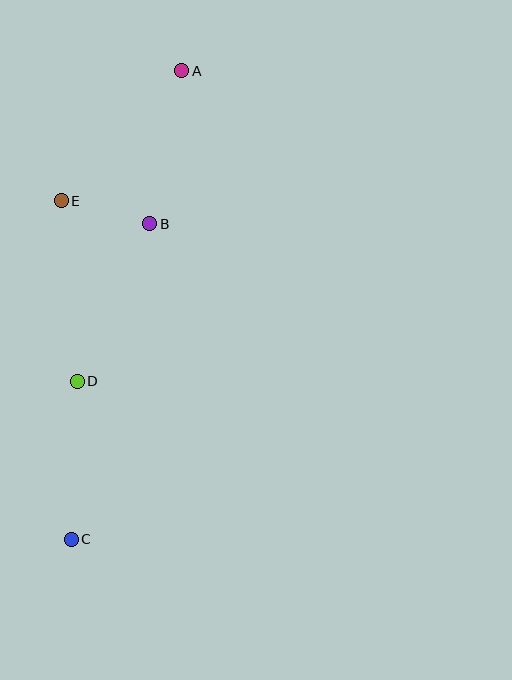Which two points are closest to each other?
Points B and E are closest to each other.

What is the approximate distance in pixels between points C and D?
The distance between C and D is approximately 158 pixels.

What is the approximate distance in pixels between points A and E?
The distance between A and E is approximately 177 pixels.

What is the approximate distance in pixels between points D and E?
The distance between D and E is approximately 181 pixels.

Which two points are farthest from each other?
Points A and C are farthest from each other.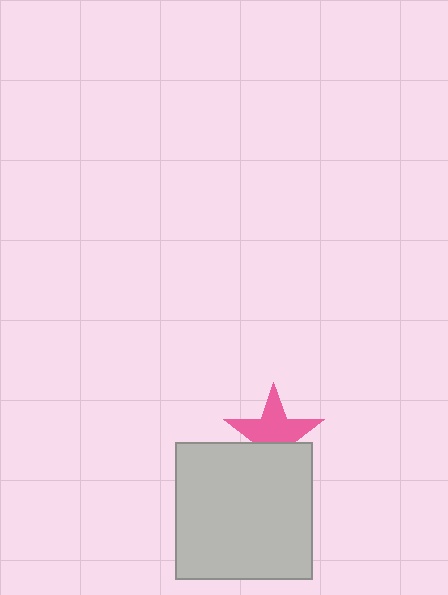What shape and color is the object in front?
The object in front is a light gray square.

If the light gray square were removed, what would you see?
You would see the complete pink star.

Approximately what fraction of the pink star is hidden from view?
Roughly 38% of the pink star is hidden behind the light gray square.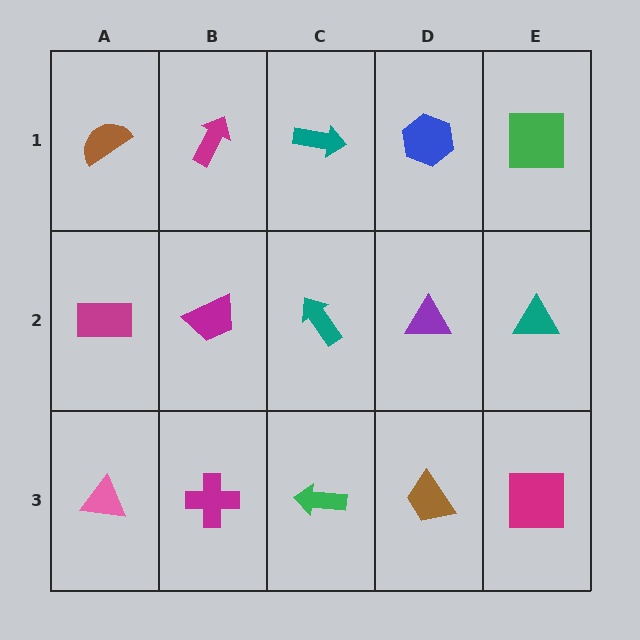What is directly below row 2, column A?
A pink triangle.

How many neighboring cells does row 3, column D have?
3.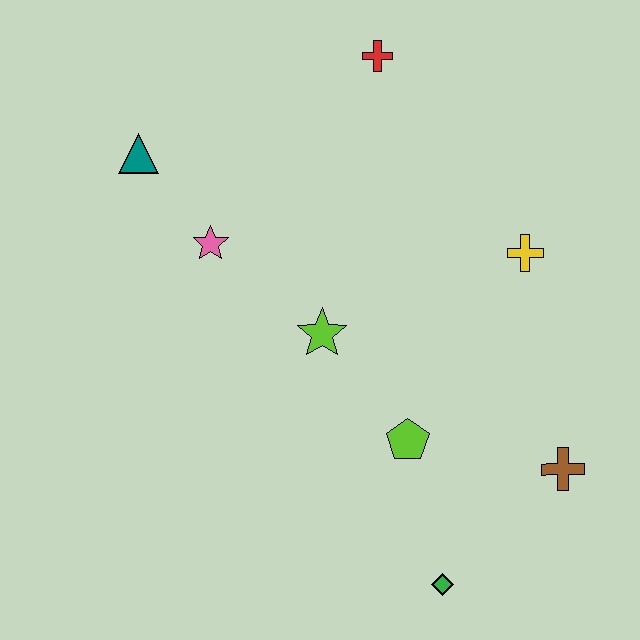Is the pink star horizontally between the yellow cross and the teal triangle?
Yes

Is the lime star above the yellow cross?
No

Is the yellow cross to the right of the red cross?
Yes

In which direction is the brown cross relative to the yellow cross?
The brown cross is below the yellow cross.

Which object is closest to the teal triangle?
The pink star is closest to the teal triangle.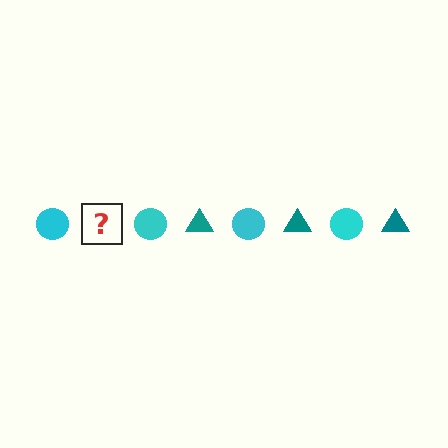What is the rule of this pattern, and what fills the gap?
The rule is that the pattern alternates between cyan circle and teal triangle. The gap should be filled with a teal triangle.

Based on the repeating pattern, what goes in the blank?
The blank should be a teal triangle.